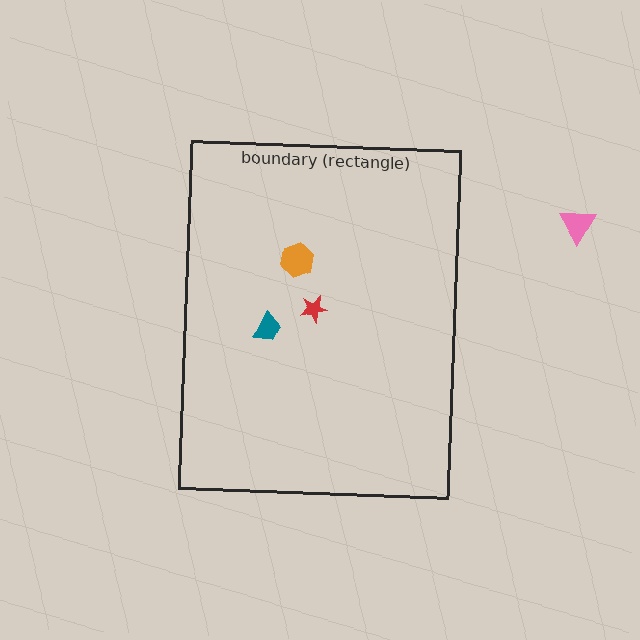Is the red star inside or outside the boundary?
Inside.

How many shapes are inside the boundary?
3 inside, 1 outside.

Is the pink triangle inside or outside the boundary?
Outside.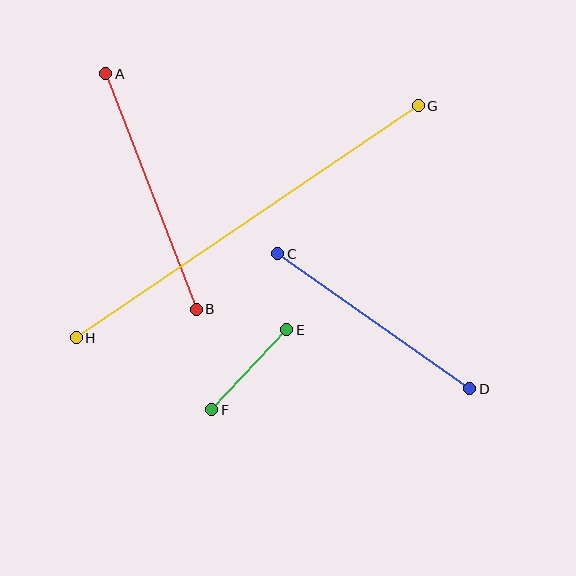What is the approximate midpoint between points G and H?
The midpoint is at approximately (247, 222) pixels.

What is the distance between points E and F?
The distance is approximately 110 pixels.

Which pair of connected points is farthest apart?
Points G and H are farthest apart.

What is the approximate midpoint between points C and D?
The midpoint is at approximately (374, 321) pixels.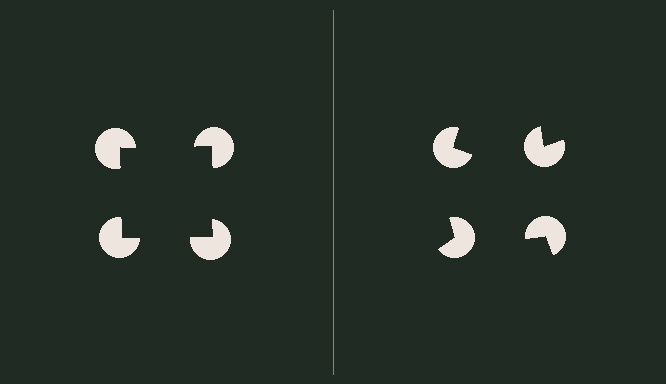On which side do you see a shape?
An illusory square appears on the left side. On the right side the wedge cuts are rotated, so no coherent shape forms.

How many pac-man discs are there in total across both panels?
8 — 4 on each side.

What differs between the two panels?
The pac-man discs are positioned identically on both sides; only the wedge orientations differ. On the left they align to a square; on the right they are misaligned.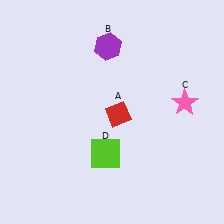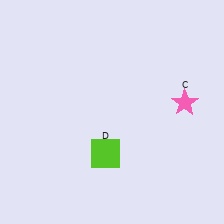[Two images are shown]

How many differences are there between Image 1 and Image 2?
There are 2 differences between the two images.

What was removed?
The purple hexagon (B), the red diamond (A) were removed in Image 2.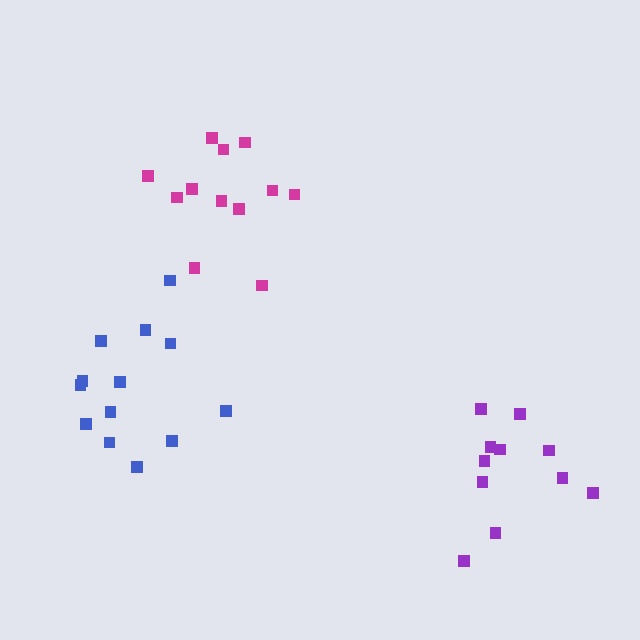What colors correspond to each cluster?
The clusters are colored: magenta, purple, blue.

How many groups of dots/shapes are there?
There are 3 groups.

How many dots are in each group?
Group 1: 12 dots, Group 2: 11 dots, Group 3: 13 dots (36 total).